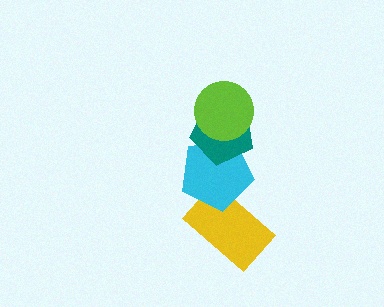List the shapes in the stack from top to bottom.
From top to bottom: the lime circle, the teal pentagon, the cyan pentagon, the yellow rectangle.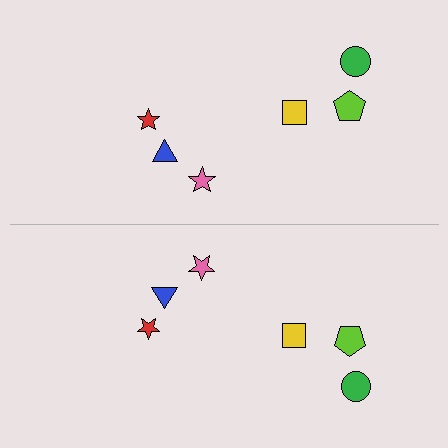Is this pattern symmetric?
Yes, this pattern has bilateral (reflection) symmetry.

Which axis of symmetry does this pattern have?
The pattern has a horizontal axis of symmetry running through the center of the image.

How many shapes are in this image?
There are 12 shapes in this image.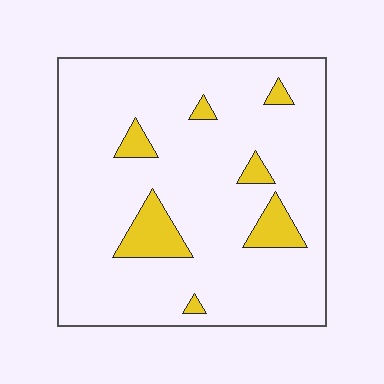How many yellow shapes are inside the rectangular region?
7.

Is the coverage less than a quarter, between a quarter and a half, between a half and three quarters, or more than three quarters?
Less than a quarter.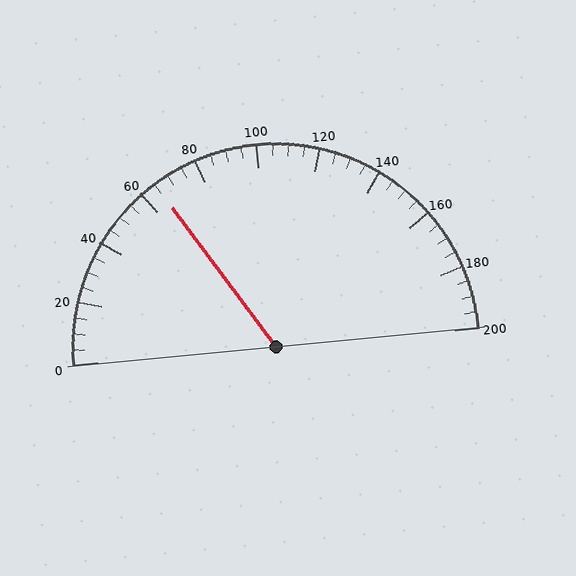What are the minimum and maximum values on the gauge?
The gauge ranges from 0 to 200.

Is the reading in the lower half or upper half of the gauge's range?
The reading is in the lower half of the range (0 to 200).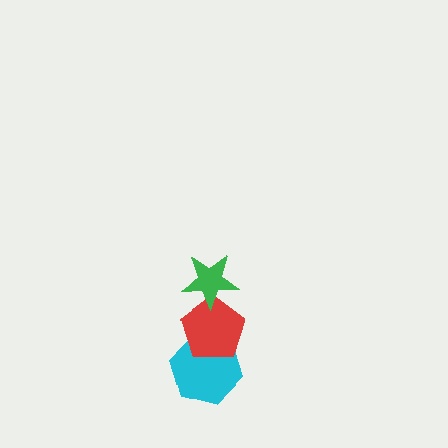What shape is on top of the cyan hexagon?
The red pentagon is on top of the cyan hexagon.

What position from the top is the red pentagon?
The red pentagon is 2nd from the top.